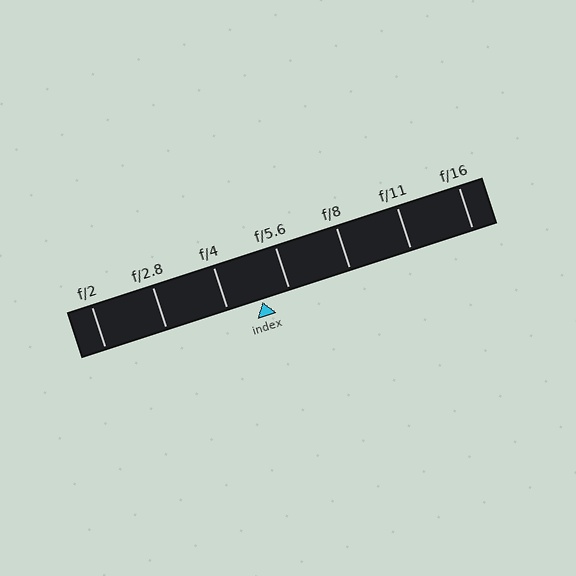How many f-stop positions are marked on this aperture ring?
There are 7 f-stop positions marked.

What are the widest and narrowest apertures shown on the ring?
The widest aperture shown is f/2 and the narrowest is f/16.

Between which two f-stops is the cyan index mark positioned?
The index mark is between f/4 and f/5.6.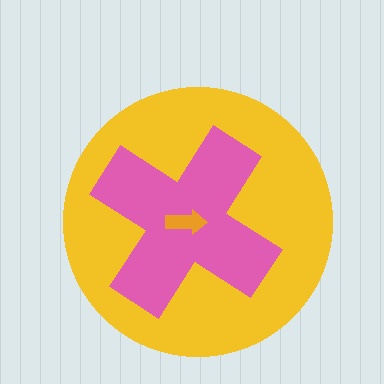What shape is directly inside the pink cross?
The orange arrow.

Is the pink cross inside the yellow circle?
Yes.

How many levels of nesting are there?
3.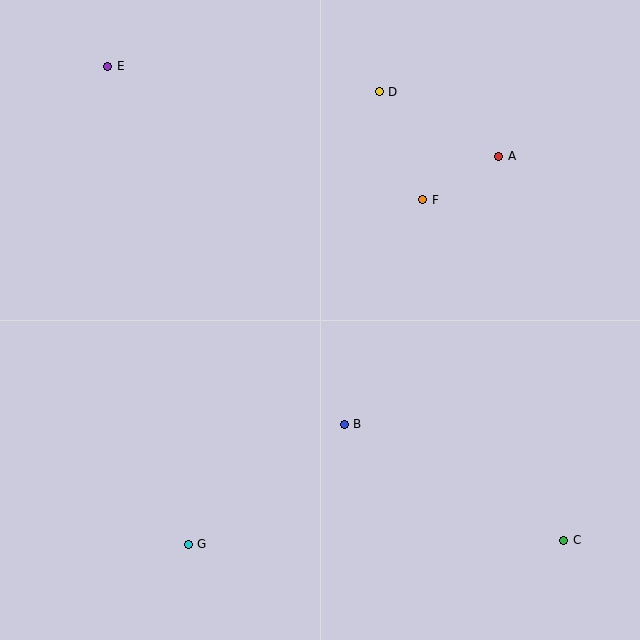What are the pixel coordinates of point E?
Point E is at (108, 66).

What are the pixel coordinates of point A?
Point A is at (499, 156).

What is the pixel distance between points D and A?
The distance between D and A is 136 pixels.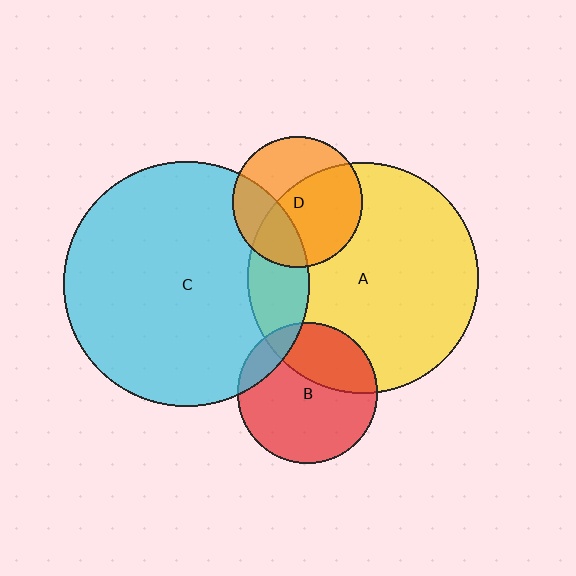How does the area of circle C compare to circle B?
Approximately 3.1 times.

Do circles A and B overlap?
Yes.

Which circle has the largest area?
Circle C (cyan).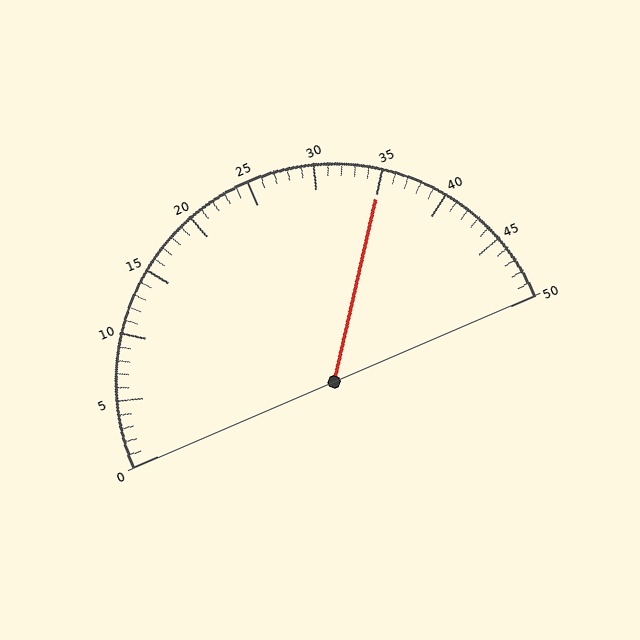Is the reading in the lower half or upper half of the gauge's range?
The reading is in the upper half of the range (0 to 50).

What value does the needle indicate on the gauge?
The needle indicates approximately 35.